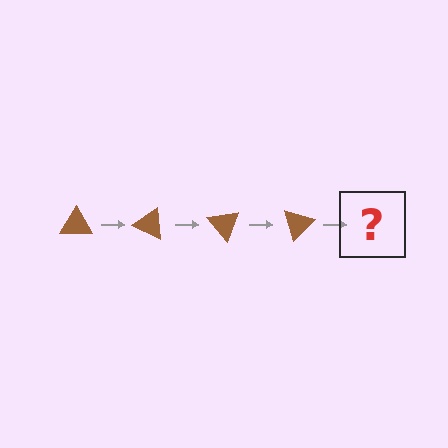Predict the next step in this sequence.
The next step is a brown triangle rotated 100 degrees.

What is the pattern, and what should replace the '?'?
The pattern is that the triangle rotates 25 degrees each step. The '?' should be a brown triangle rotated 100 degrees.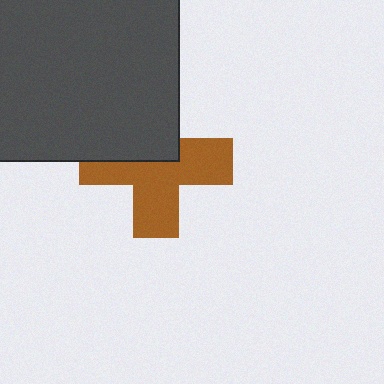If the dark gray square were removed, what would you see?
You would see the complete brown cross.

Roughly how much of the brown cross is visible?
About half of it is visible (roughly 61%).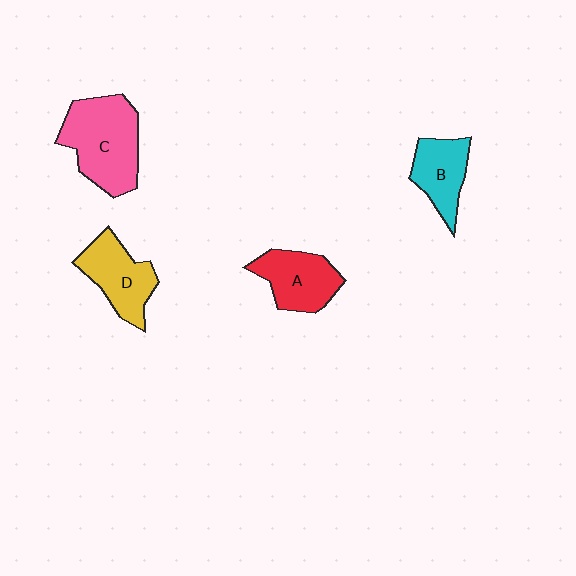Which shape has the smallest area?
Shape B (cyan).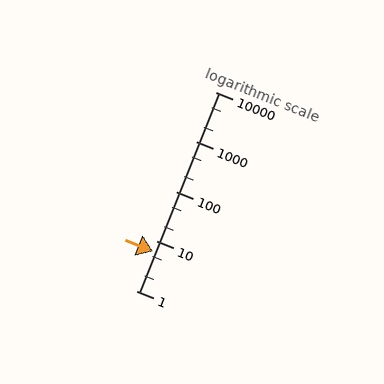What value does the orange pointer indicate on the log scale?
The pointer indicates approximately 6.3.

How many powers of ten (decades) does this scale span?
The scale spans 4 decades, from 1 to 10000.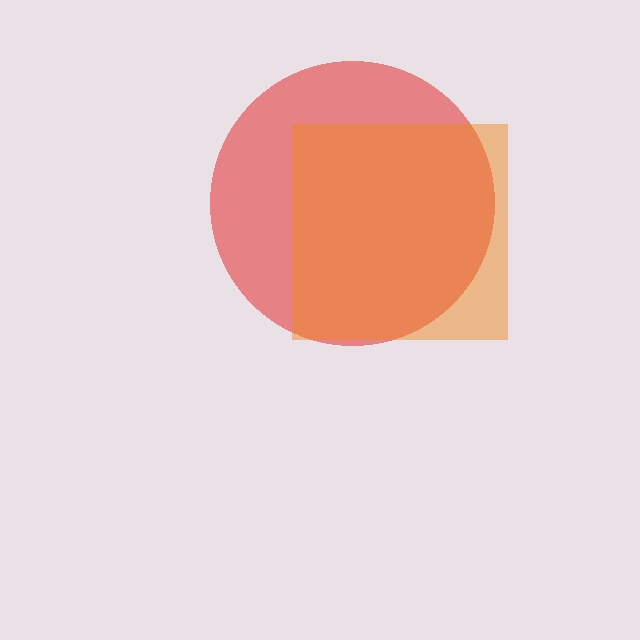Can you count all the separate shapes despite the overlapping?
Yes, there are 2 separate shapes.